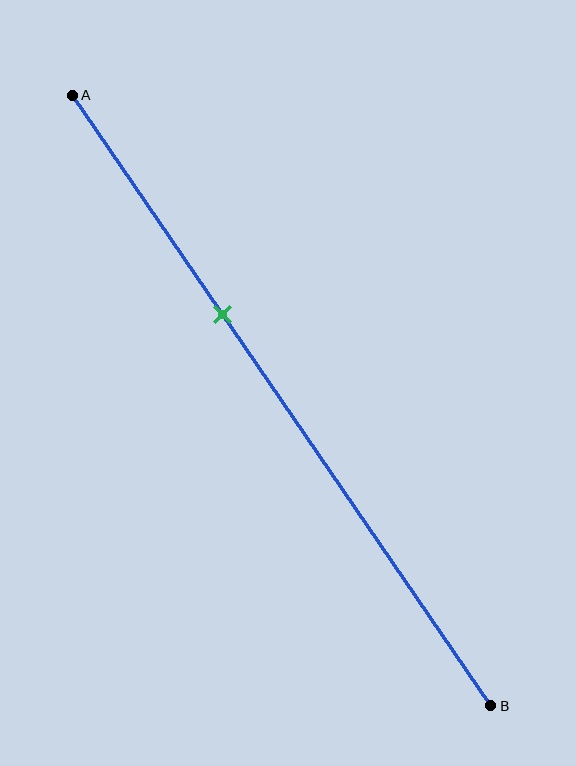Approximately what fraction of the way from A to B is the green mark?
The green mark is approximately 35% of the way from A to B.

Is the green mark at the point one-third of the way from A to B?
Yes, the mark is approximately at the one-third point.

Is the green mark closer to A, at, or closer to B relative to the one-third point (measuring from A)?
The green mark is approximately at the one-third point of segment AB.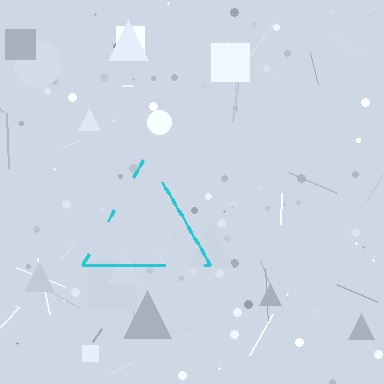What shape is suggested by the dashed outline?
The dashed outline suggests a triangle.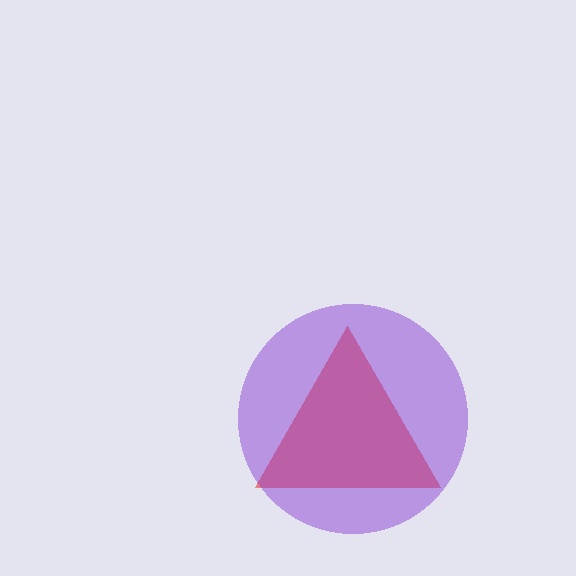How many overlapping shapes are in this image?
There are 2 overlapping shapes in the image.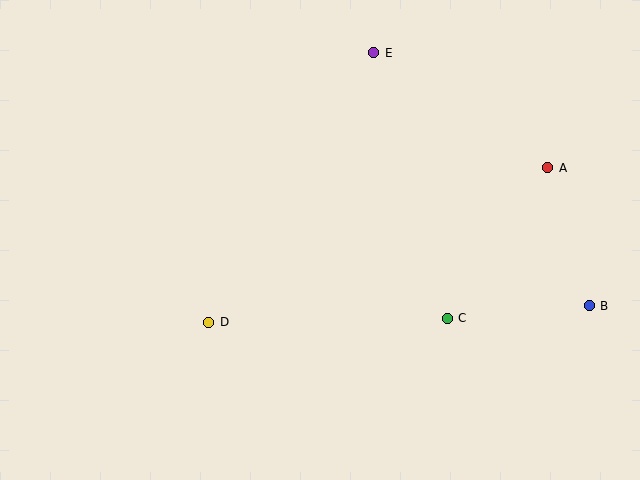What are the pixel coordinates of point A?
Point A is at (548, 168).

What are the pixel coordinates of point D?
Point D is at (209, 322).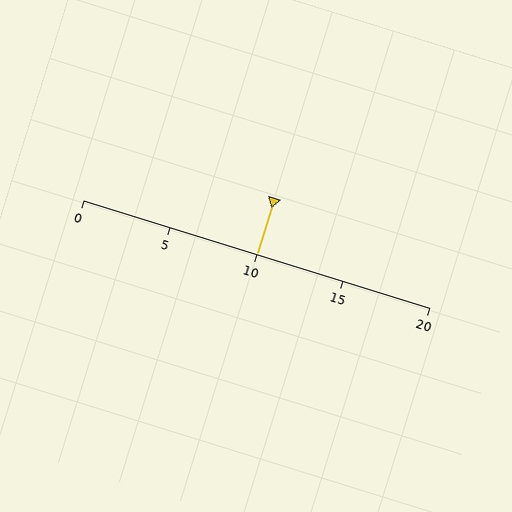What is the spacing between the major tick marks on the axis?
The major ticks are spaced 5 apart.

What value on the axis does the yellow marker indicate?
The marker indicates approximately 10.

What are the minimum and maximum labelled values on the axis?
The axis runs from 0 to 20.